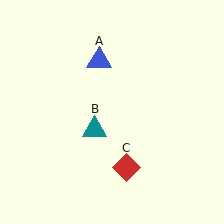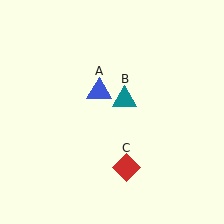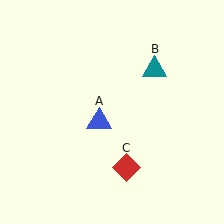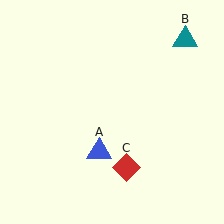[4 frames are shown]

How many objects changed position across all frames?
2 objects changed position: blue triangle (object A), teal triangle (object B).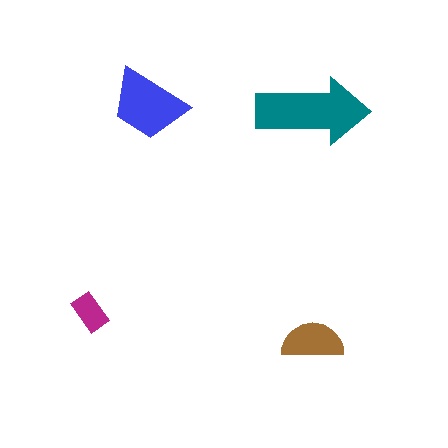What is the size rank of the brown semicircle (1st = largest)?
3rd.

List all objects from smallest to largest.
The magenta rectangle, the brown semicircle, the blue trapezoid, the teal arrow.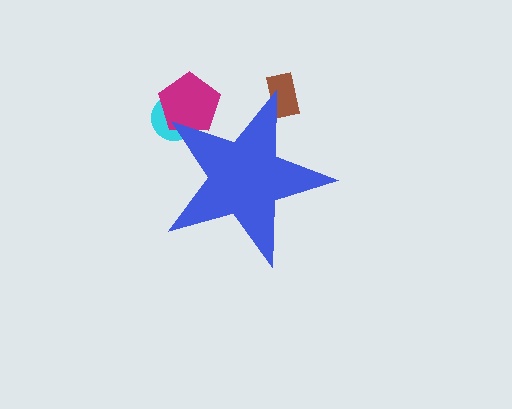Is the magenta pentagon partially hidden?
Yes, the magenta pentagon is partially hidden behind the blue star.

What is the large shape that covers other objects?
A blue star.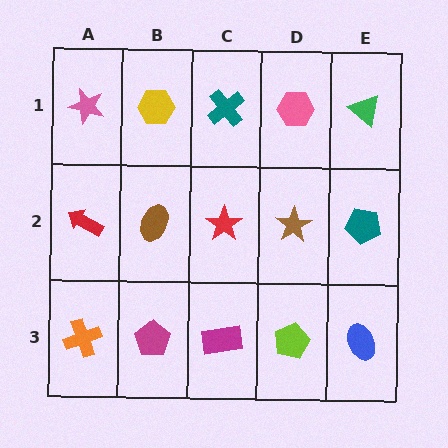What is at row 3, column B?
A magenta pentagon.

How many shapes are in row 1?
5 shapes.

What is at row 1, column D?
A pink hexagon.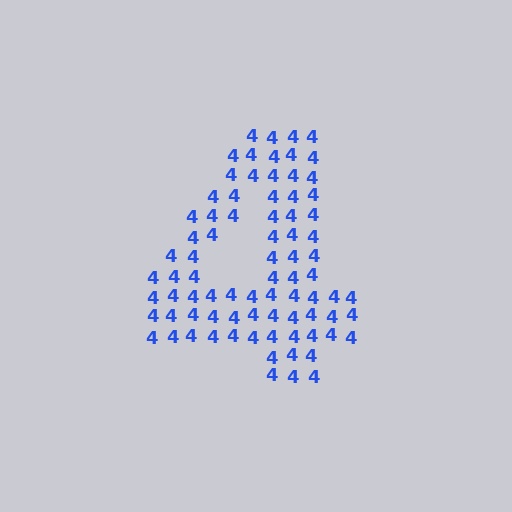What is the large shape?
The large shape is the digit 4.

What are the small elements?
The small elements are digit 4's.